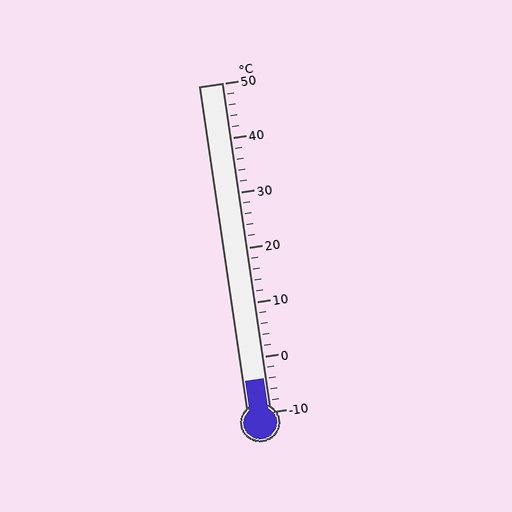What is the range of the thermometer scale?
The thermometer scale ranges from -10°C to 50°C.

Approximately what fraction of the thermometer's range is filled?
The thermometer is filled to approximately 10% of its range.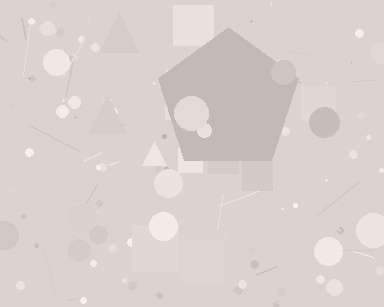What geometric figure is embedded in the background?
A pentagon is embedded in the background.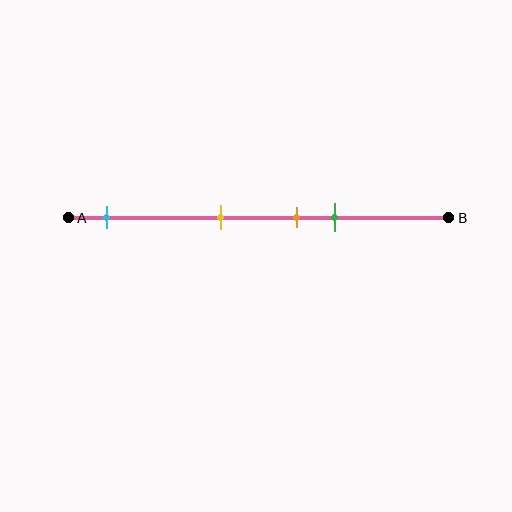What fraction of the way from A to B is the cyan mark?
The cyan mark is approximately 10% (0.1) of the way from A to B.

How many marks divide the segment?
There are 4 marks dividing the segment.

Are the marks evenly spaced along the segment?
No, the marks are not evenly spaced.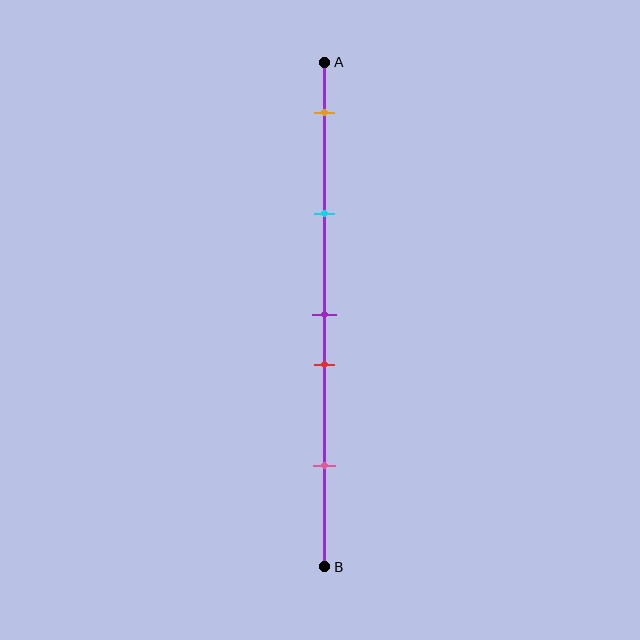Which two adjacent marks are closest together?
The purple and red marks are the closest adjacent pair.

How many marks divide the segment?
There are 5 marks dividing the segment.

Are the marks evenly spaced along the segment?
No, the marks are not evenly spaced.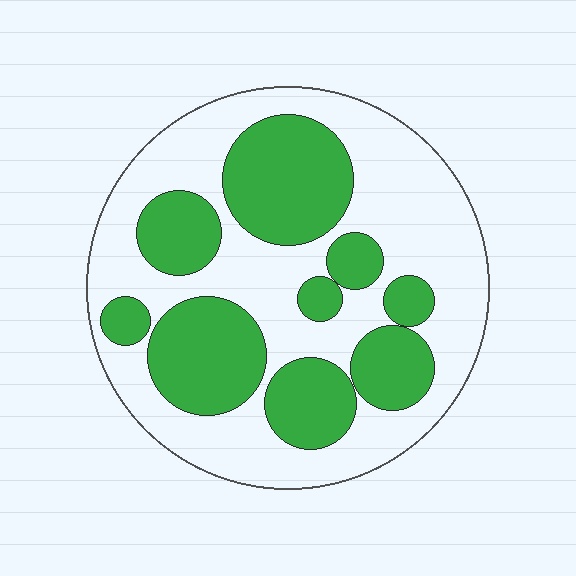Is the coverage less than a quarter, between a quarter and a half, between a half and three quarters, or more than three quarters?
Between a quarter and a half.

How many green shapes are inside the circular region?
9.